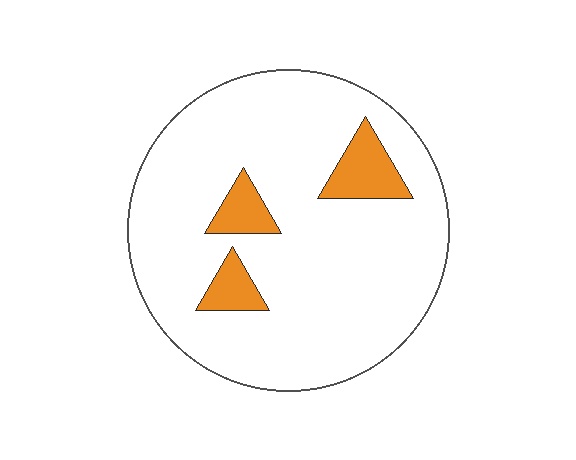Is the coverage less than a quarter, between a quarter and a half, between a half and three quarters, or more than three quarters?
Less than a quarter.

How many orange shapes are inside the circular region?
3.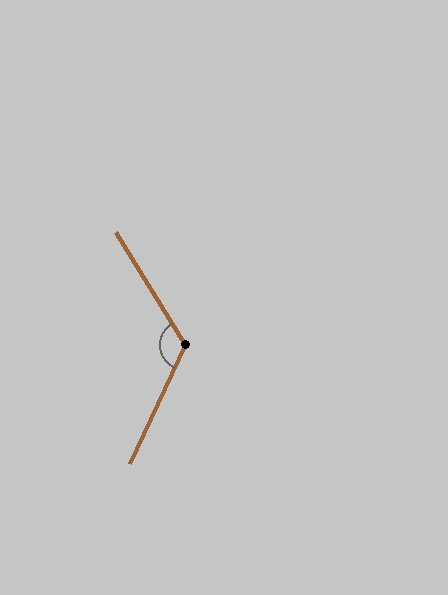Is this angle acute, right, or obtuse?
It is obtuse.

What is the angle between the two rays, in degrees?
Approximately 124 degrees.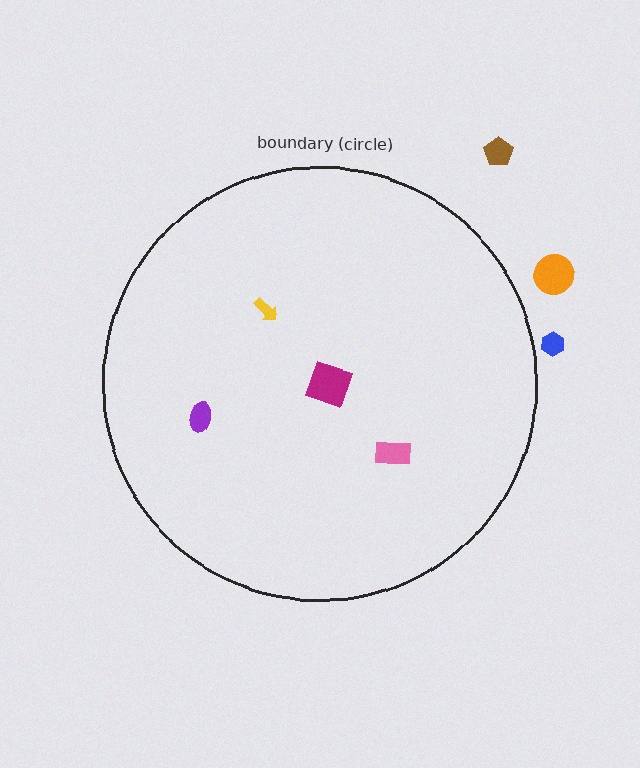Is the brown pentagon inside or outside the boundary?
Outside.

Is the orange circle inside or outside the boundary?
Outside.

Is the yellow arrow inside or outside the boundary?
Inside.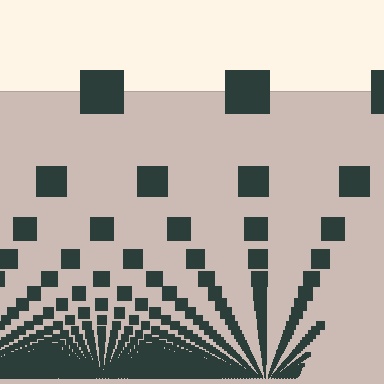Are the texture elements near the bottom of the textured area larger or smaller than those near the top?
Smaller. The gradient is inverted — elements near the bottom are smaller and denser.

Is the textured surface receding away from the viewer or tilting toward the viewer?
The surface appears to tilt toward the viewer. Texture elements get larger and sparser toward the top.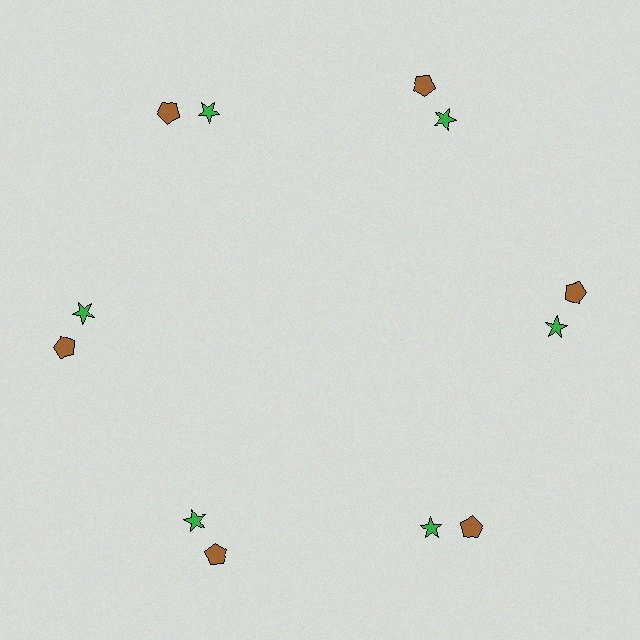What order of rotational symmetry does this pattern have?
This pattern has 6-fold rotational symmetry.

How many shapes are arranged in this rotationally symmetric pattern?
There are 12 shapes, arranged in 6 groups of 2.